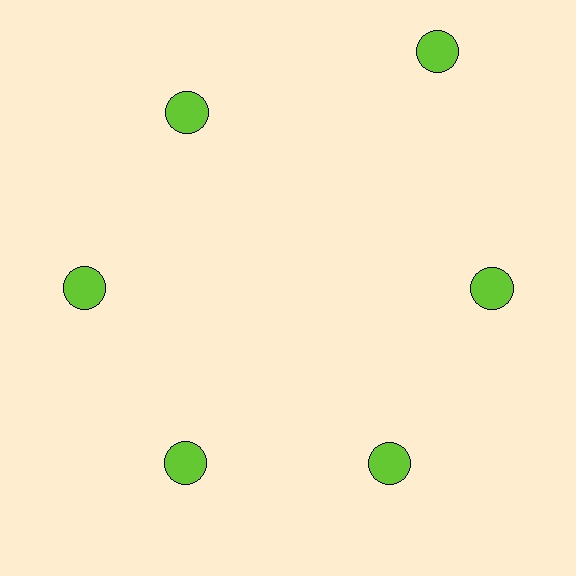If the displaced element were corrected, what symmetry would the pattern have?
It would have 6-fold rotational symmetry — the pattern would map onto itself every 60 degrees.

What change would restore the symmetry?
The symmetry would be restored by moving it inward, back onto the ring so that all 6 circles sit at equal angles and equal distance from the center.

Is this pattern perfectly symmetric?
No. The 6 lime circles are arranged in a ring, but one element near the 1 o'clock position is pushed outward from the center, breaking the 6-fold rotational symmetry.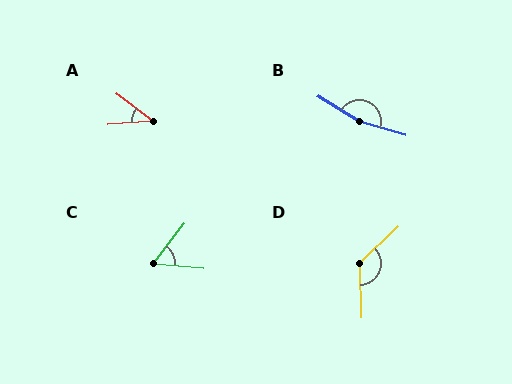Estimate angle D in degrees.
Approximately 132 degrees.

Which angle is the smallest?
A, at approximately 42 degrees.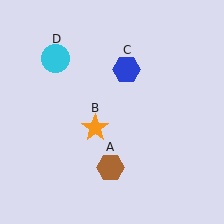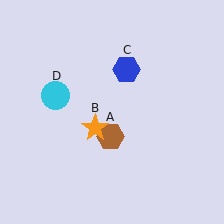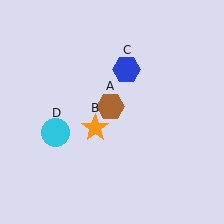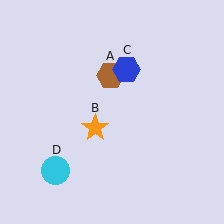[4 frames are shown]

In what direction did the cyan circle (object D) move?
The cyan circle (object D) moved down.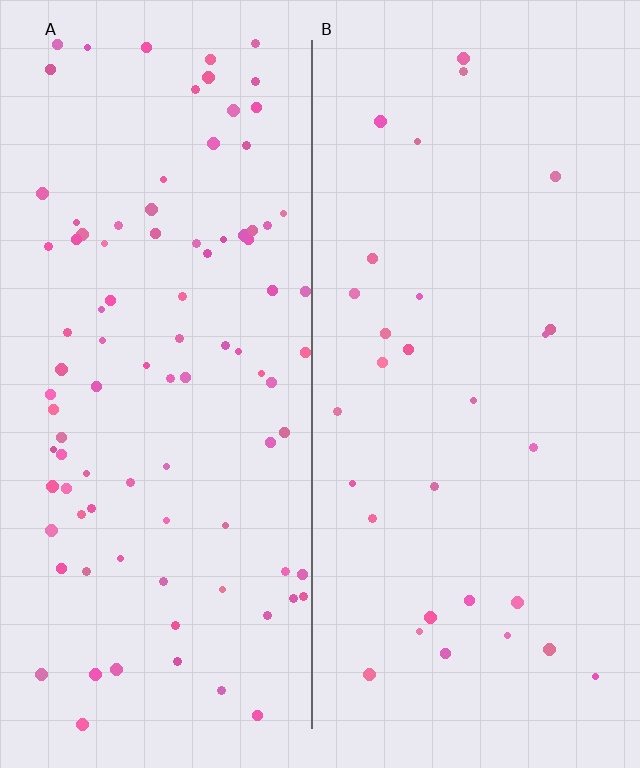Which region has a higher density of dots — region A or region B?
A (the left).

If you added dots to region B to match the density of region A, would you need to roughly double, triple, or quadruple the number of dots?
Approximately triple.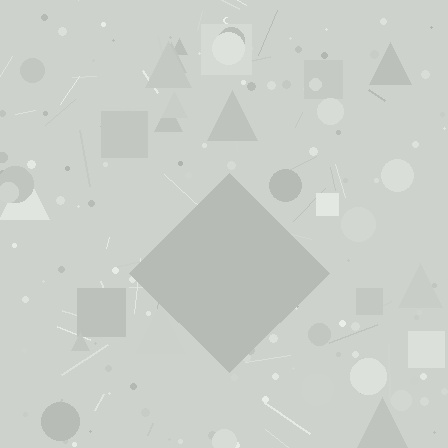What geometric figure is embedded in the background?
A diamond is embedded in the background.